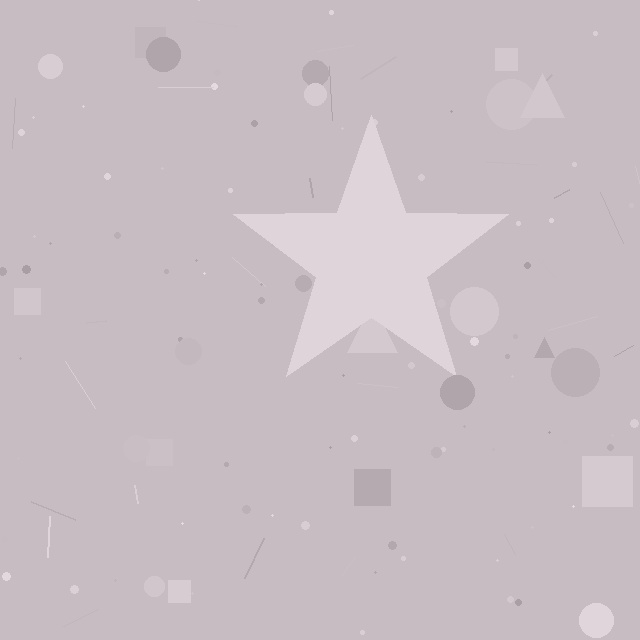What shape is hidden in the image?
A star is hidden in the image.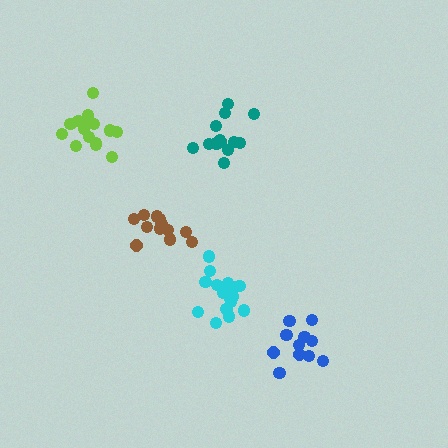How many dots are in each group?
Group 1: 14 dots, Group 2: 12 dots, Group 3: 11 dots, Group 4: 15 dots, Group 5: 17 dots (69 total).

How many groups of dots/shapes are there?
There are 5 groups.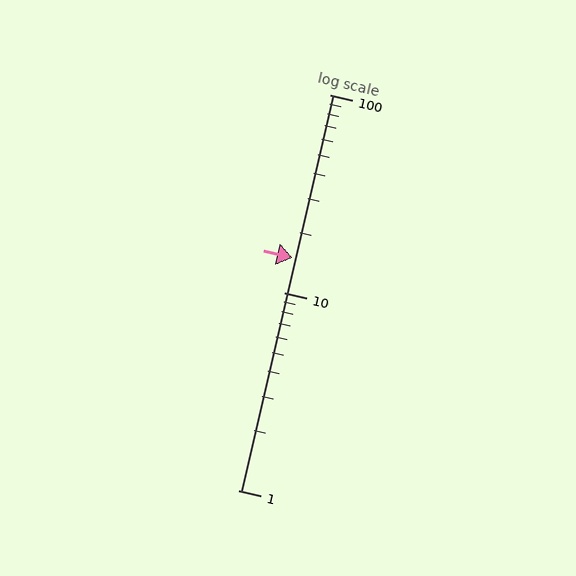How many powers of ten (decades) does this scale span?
The scale spans 2 decades, from 1 to 100.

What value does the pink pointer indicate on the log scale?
The pointer indicates approximately 15.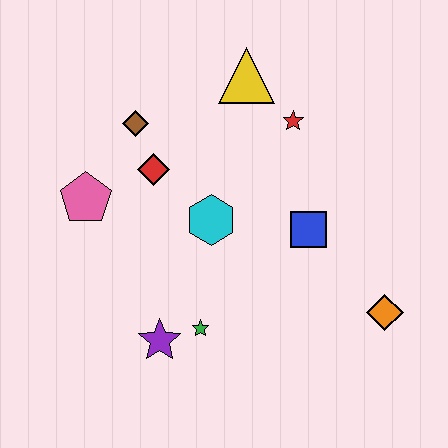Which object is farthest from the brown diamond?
The orange diamond is farthest from the brown diamond.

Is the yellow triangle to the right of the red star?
No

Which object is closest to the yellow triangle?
The red star is closest to the yellow triangle.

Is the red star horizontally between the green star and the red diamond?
No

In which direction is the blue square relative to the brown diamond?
The blue square is to the right of the brown diamond.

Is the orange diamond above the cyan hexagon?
No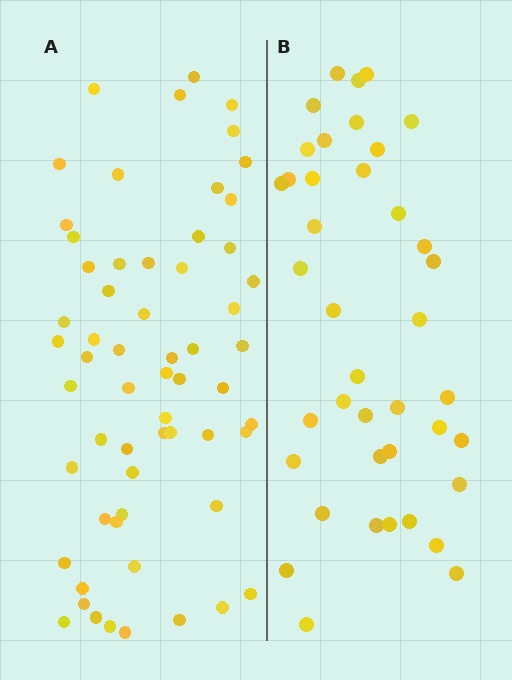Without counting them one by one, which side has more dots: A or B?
Region A (the left region) has more dots.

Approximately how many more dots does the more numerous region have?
Region A has approximately 20 more dots than region B.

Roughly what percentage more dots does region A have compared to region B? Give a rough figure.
About 50% more.